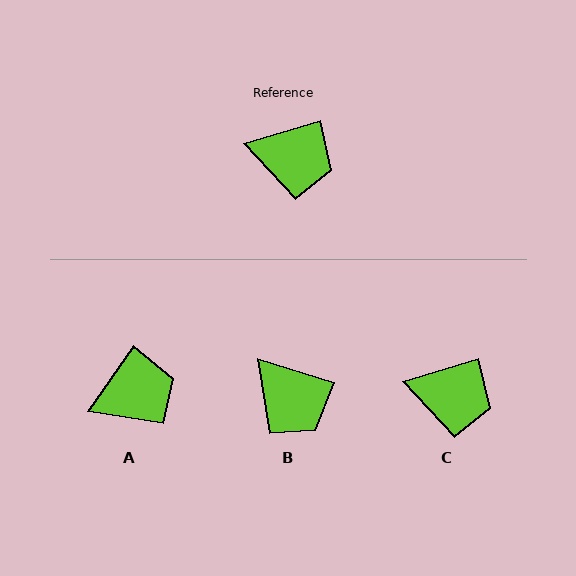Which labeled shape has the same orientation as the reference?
C.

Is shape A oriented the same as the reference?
No, it is off by about 38 degrees.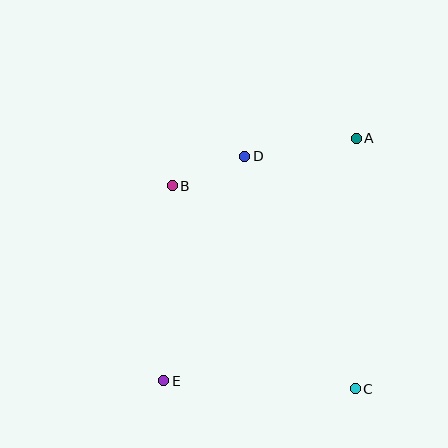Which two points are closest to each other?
Points B and D are closest to each other.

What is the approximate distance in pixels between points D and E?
The distance between D and E is approximately 239 pixels.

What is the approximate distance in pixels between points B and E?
The distance between B and E is approximately 195 pixels.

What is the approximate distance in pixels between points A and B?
The distance between A and B is approximately 190 pixels.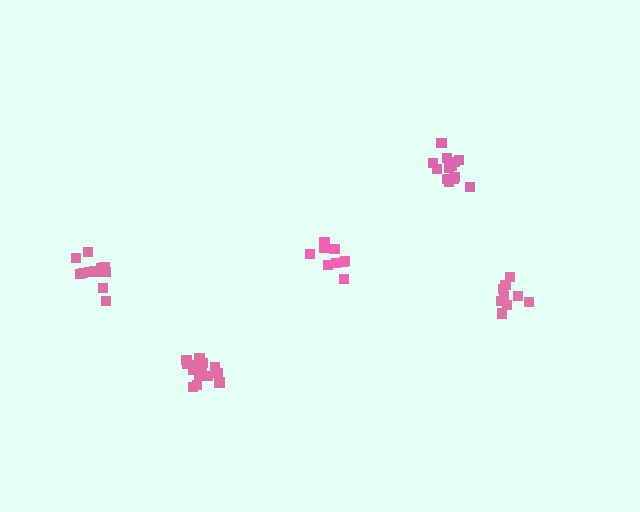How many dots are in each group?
Group 1: 14 dots, Group 2: 9 dots, Group 3: 14 dots, Group 4: 14 dots, Group 5: 9 dots (60 total).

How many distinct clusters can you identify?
There are 5 distinct clusters.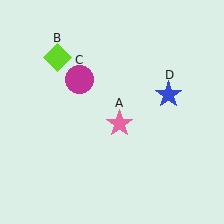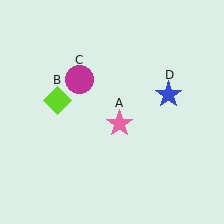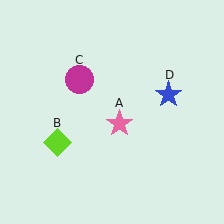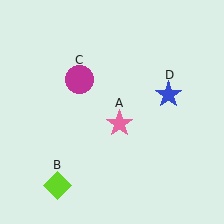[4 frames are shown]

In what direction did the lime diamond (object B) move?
The lime diamond (object B) moved down.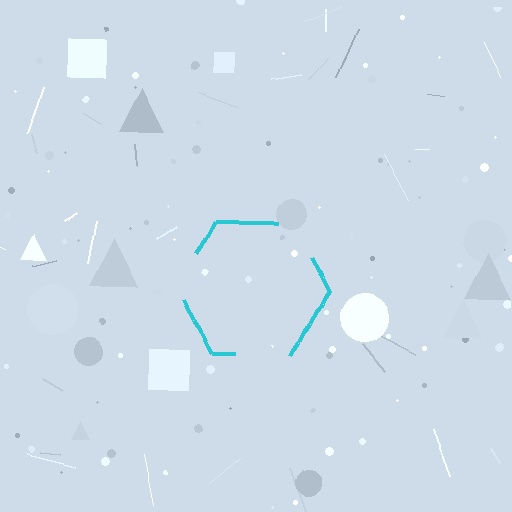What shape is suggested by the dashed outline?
The dashed outline suggests a hexagon.